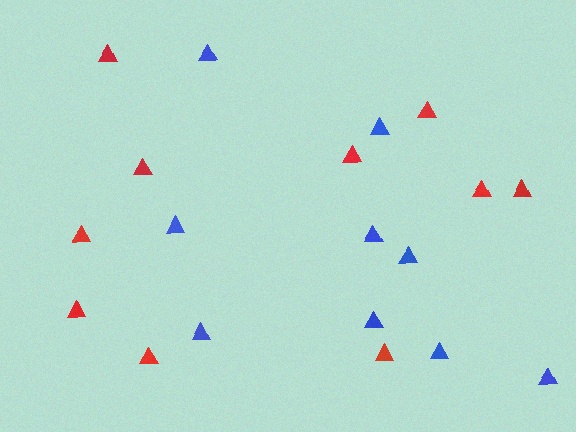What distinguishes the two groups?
There are 2 groups: one group of red triangles (10) and one group of blue triangles (9).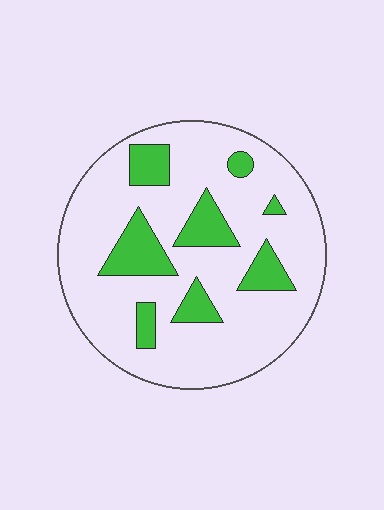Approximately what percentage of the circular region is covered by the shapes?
Approximately 20%.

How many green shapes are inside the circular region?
8.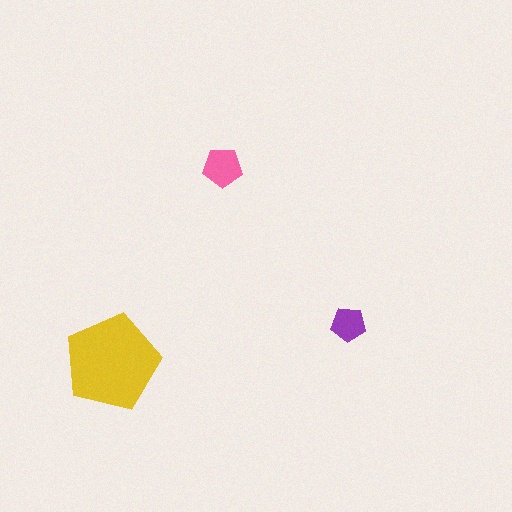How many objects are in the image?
There are 3 objects in the image.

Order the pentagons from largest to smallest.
the yellow one, the pink one, the purple one.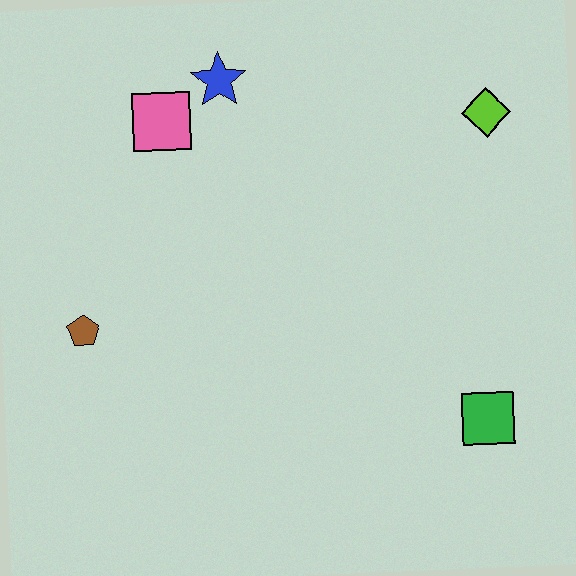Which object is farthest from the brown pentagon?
The lime diamond is farthest from the brown pentagon.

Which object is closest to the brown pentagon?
The pink square is closest to the brown pentagon.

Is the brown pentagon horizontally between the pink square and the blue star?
No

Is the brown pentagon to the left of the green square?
Yes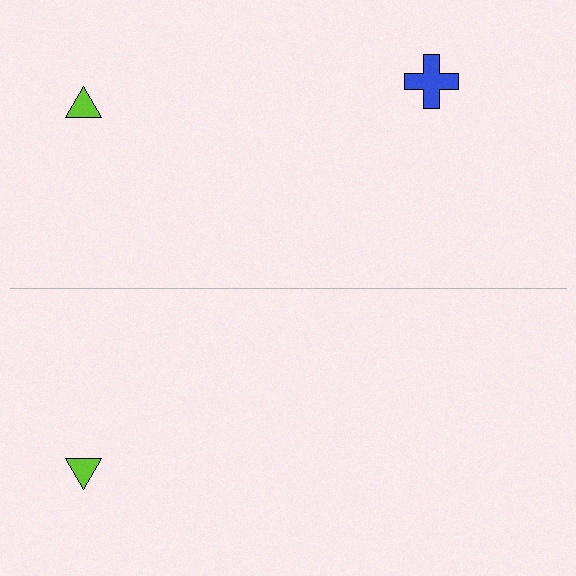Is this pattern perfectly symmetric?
No, the pattern is not perfectly symmetric. A blue cross is missing from the bottom side.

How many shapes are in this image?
There are 3 shapes in this image.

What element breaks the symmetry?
A blue cross is missing from the bottom side.